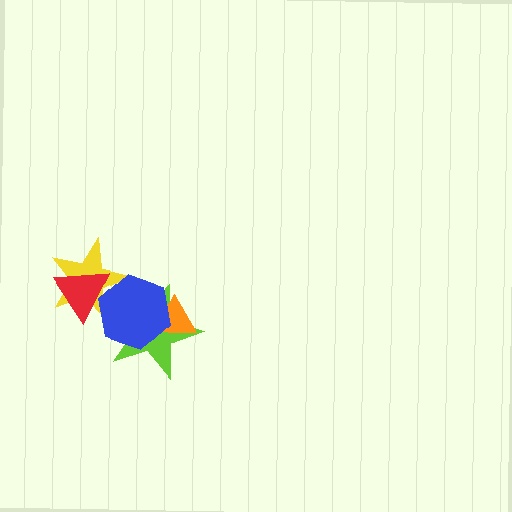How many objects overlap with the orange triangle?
2 objects overlap with the orange triangle.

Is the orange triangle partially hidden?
Yes, it is partially covered by another shape.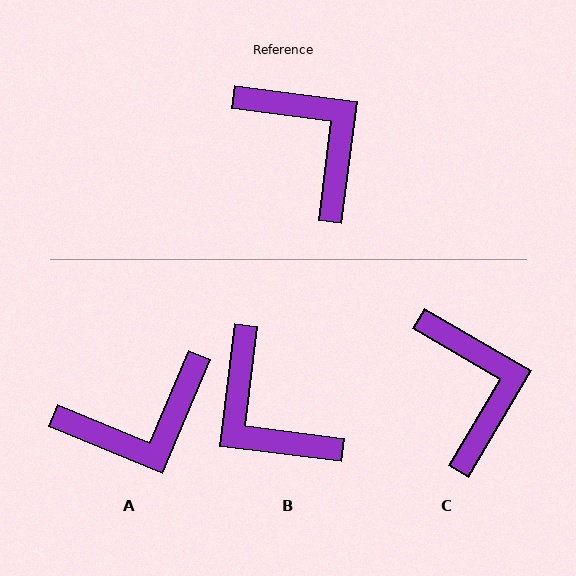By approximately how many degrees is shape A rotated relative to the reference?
Approximately 105 degrees clockwise.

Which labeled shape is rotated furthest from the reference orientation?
B, about 180 degrees away.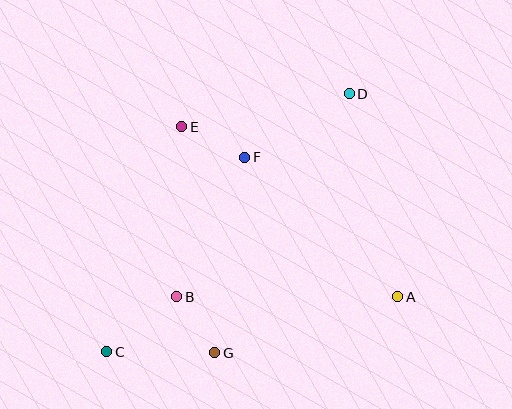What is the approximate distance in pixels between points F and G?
The distance between F and G is approximately 198 pixels.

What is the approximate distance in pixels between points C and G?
The distance between C and G is approximately 108 pixels.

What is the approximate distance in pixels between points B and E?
The distance between B and E is approximately 170 pixels.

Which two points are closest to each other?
Points B and G are closest to each other.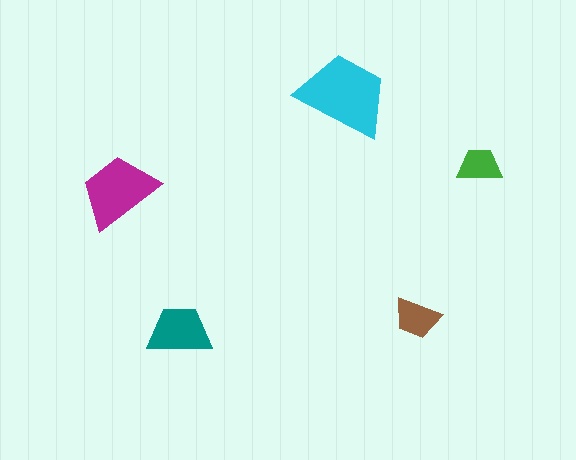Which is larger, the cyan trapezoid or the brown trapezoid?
The cyan one.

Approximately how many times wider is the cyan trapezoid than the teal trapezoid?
About 1.5 times wider.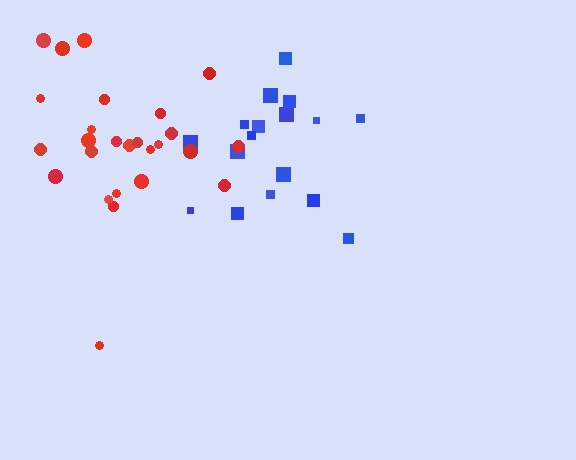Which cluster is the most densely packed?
Red.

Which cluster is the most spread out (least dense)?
Blue.